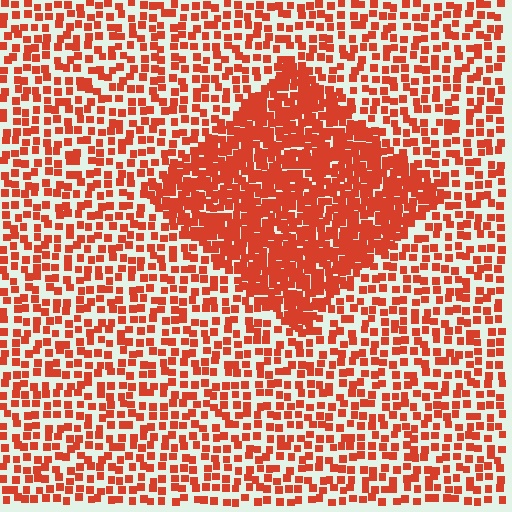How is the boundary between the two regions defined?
The boundary is defined by a change in element density (approximately 2.2x ratio). All elements are the same color, size, and shape.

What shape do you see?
I see a diamond.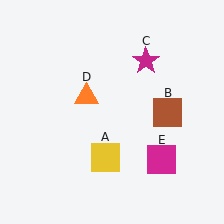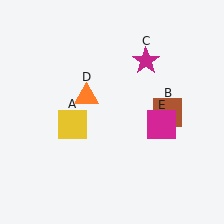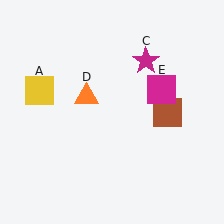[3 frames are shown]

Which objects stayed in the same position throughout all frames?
Brown square (object B) and magenta star (object C) and orange triangle (object D) remained stationary.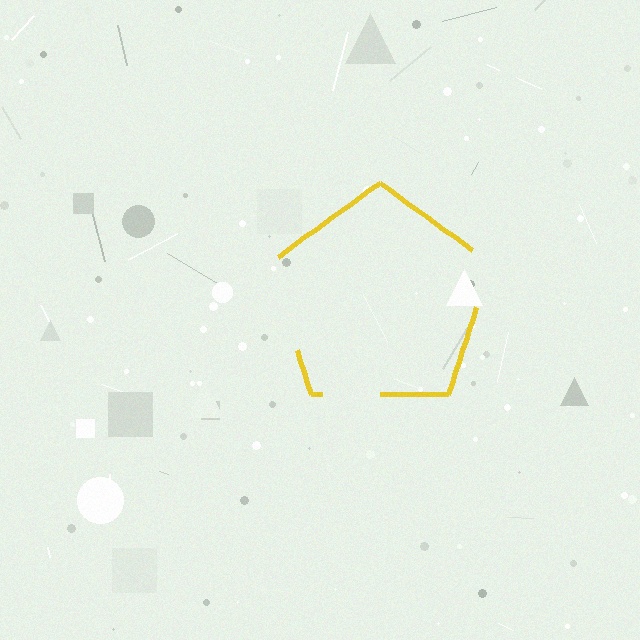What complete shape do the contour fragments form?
The contour fragments form a pentagon.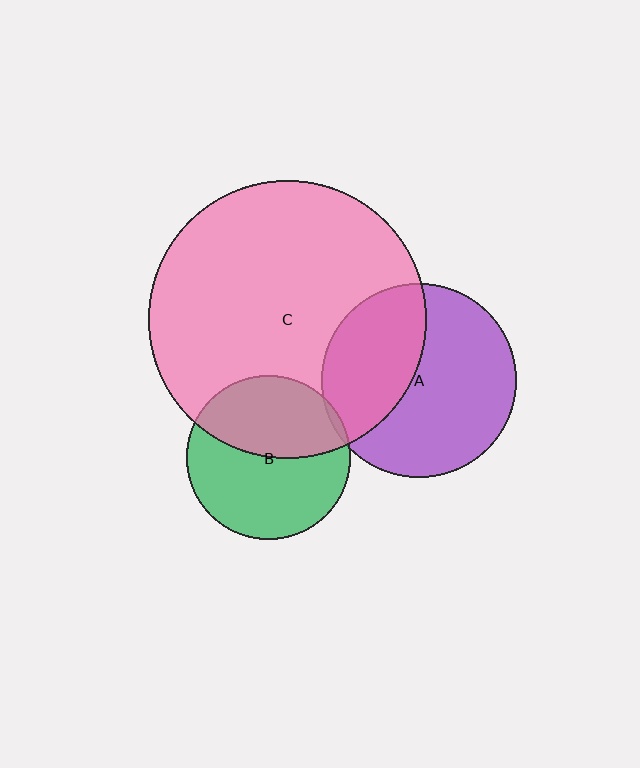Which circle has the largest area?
Circle C (pink).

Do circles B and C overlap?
Yes.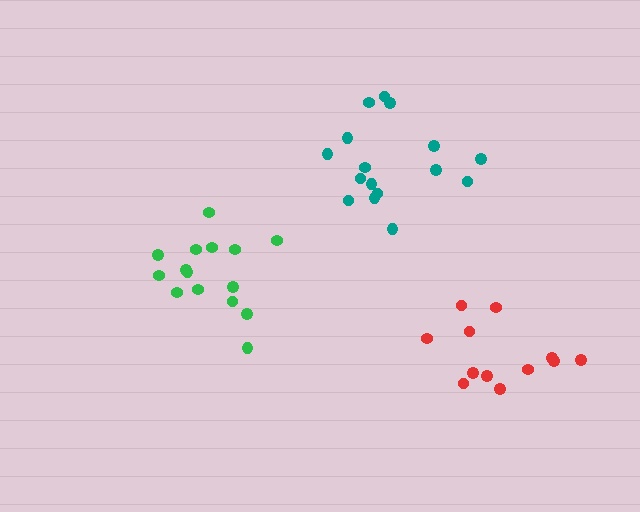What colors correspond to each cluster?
The clusters are colored: teal, green, red.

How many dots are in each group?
Group 1: 16 dots, Group 2: 15 dots, Group 3: 12 dots (43 total).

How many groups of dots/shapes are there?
There are 3 groups.